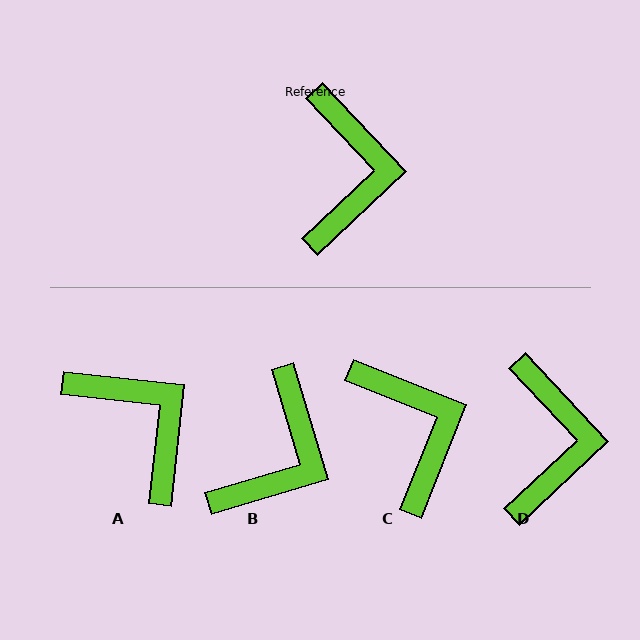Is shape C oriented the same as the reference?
No, it is off by about 25 degrees.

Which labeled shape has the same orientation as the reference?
D.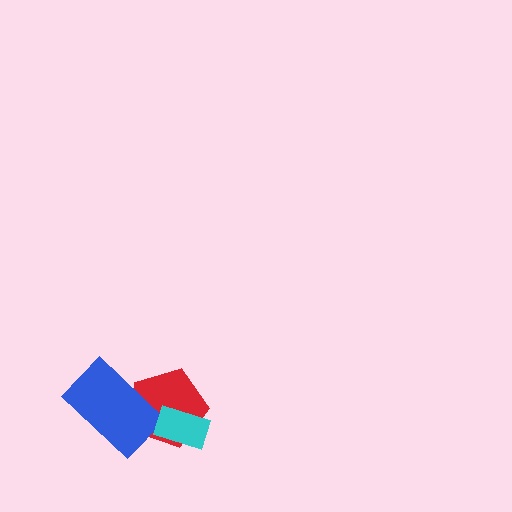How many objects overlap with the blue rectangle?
1 object overlaps with the blue rectangle.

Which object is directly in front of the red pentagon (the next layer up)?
The blue rectangle is directly in front of the red pentagon.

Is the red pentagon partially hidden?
Yes, it is partially covered by another shape.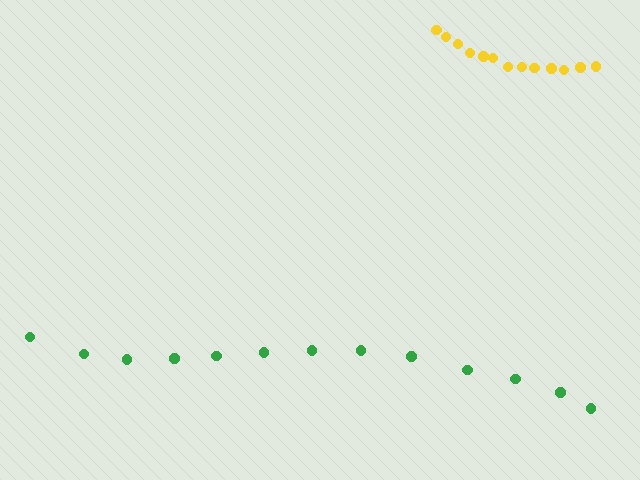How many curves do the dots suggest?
There are 2 distinct paths.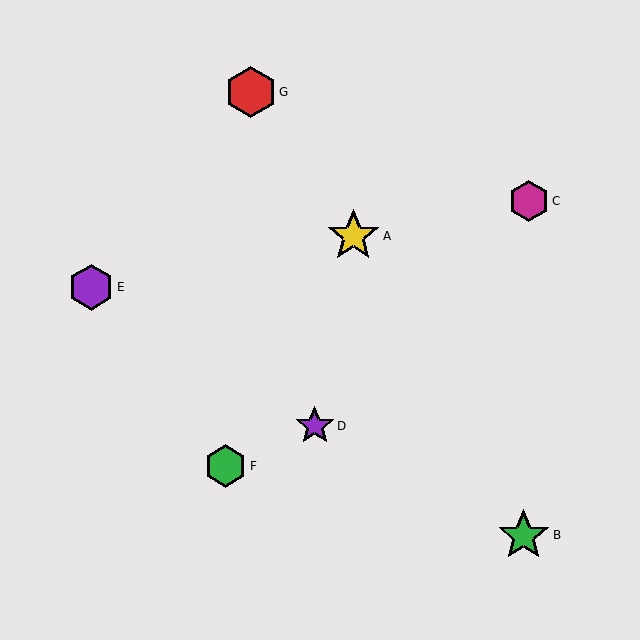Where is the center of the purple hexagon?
The center of the purple hexagon is at (91, 287).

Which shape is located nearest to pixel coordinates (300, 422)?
The purple star (labeled D) at (315, 426) is nearest to that location.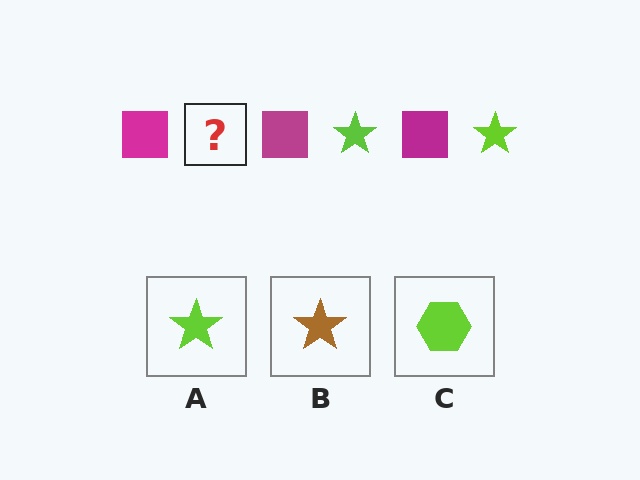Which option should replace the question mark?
Option A.